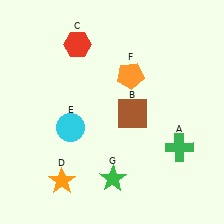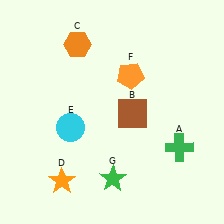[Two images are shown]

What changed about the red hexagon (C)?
In Image 1, C is red. In Image 2, it changed to orange.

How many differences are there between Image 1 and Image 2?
There is 1 difference between the two images.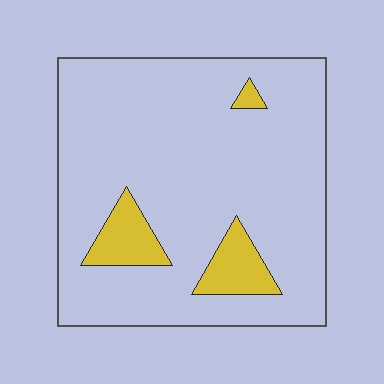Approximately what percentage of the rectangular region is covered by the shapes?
Approximately 10%.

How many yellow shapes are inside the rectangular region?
3.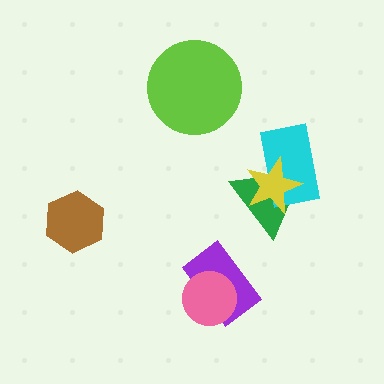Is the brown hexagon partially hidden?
No, no other shape covers it.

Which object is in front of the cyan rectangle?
The yellow star is in front of the cyan rectangle.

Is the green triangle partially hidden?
Yes, it is partially covered by another shape.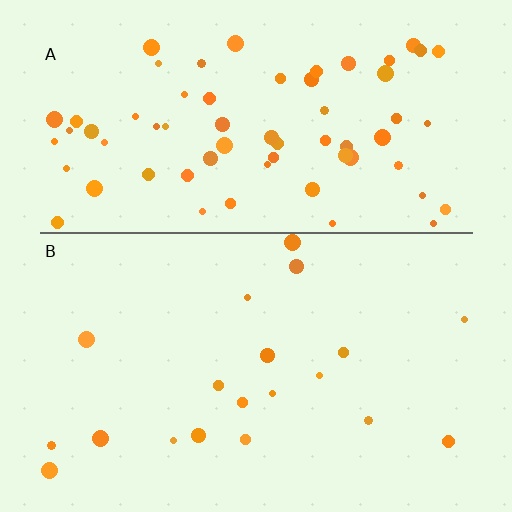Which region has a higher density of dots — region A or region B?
A (the top).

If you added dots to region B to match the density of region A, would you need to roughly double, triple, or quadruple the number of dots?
Approximately triple.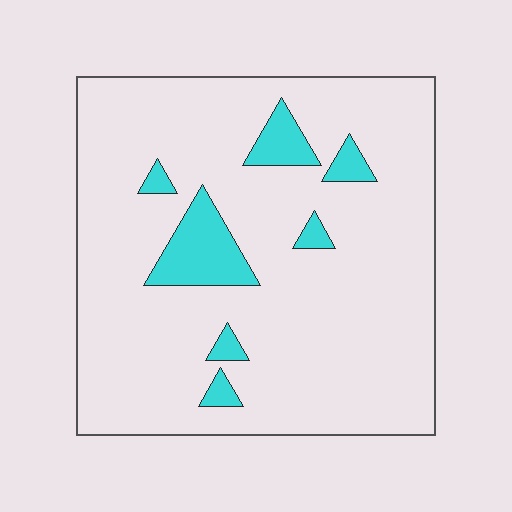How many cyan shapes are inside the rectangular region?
7.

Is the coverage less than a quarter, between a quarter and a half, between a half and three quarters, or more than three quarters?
Less than a quarter.